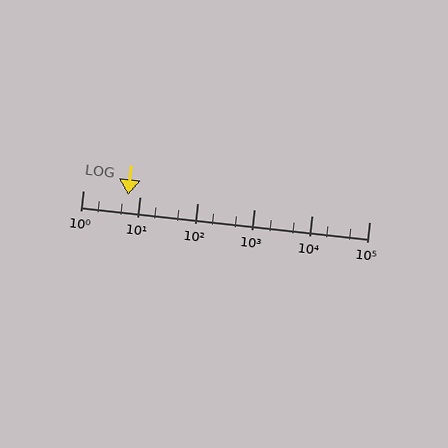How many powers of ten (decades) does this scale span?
The scale spans 5 decades, from 1 to 100000.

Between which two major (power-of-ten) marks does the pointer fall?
The pointer is between 1 and 10.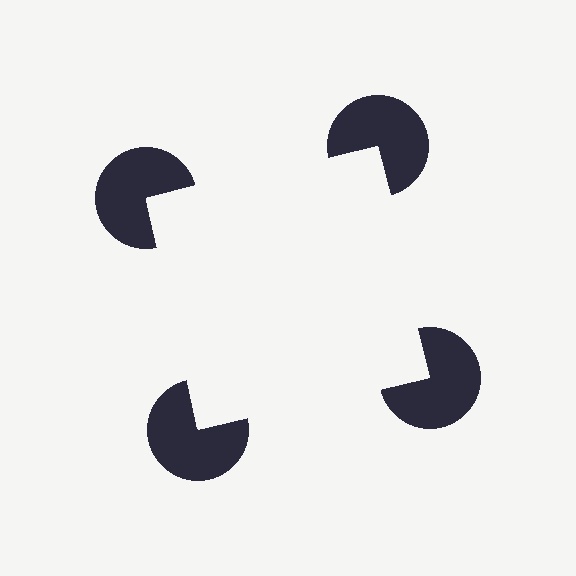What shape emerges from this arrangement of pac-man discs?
An illusory square — its edges are inferred from the aligned wedge cuts in the pac-man discs, not physically drawn.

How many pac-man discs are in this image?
There are 4 — one at each vertex of the illusory square.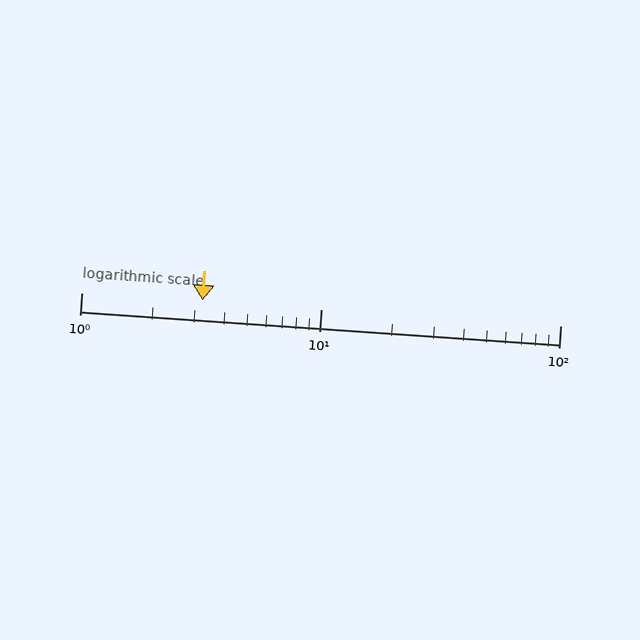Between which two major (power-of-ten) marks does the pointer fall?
The pointer is between 1 and 10.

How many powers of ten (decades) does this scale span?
The scale spans 2 decades, from 1 to 100.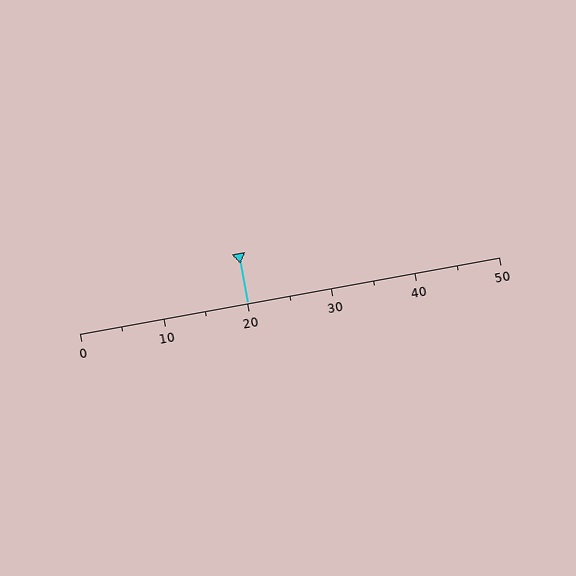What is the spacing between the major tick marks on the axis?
The major ticks are spaced 10 apart.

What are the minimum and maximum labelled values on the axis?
The axis runs from 0 to 50.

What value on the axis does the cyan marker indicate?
The marker indicates approximately 20.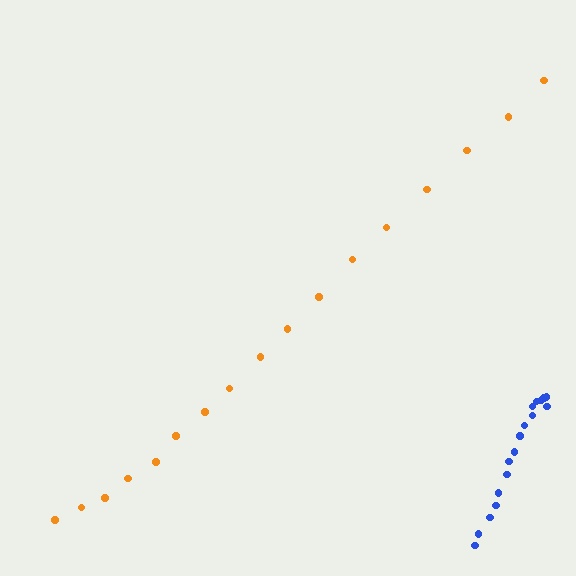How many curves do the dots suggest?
There are 2 distinct paths.